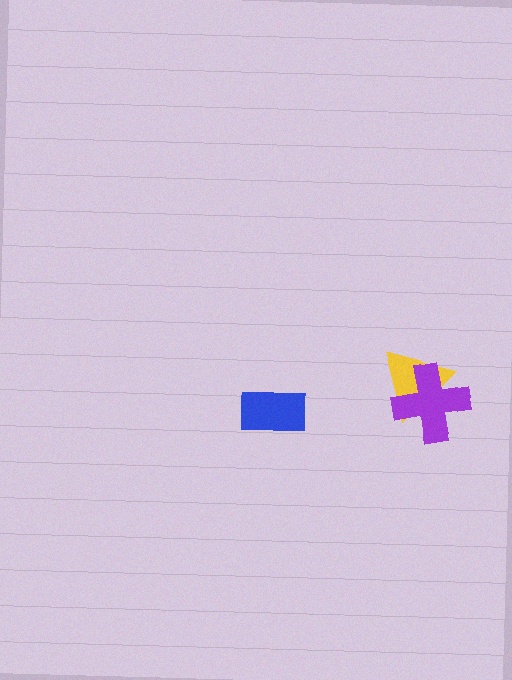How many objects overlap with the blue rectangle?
0 objects overlap with the blue rectangle.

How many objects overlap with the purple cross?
1 object overlaps with the purple cross.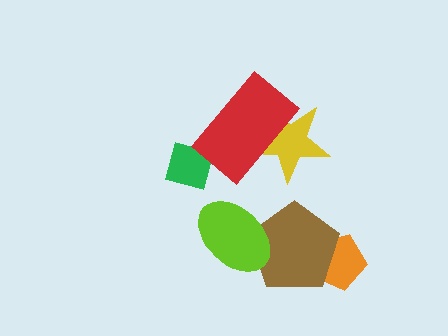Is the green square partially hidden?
Yes, it is partially covered by another shape.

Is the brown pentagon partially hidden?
Yes, it is partially covered by another shape.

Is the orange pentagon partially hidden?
Yes, it is partially covered by another shape.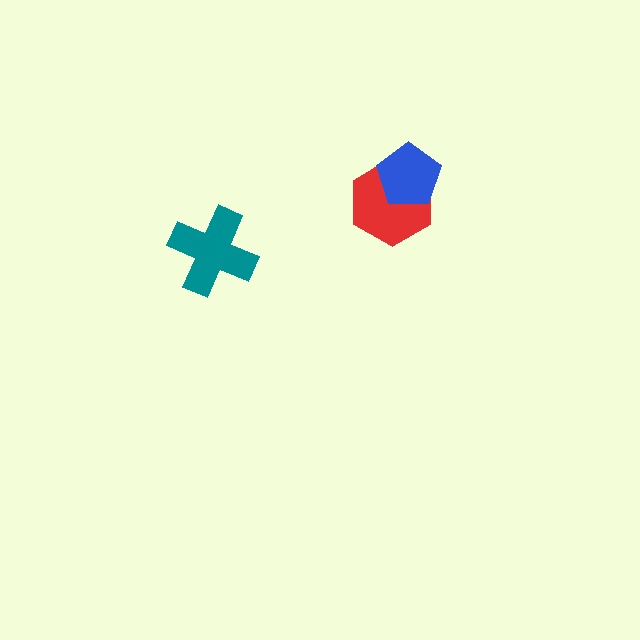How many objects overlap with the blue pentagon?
1 object overlaps with the blue pentagon.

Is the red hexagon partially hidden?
Yes, it is partially covered by another shape.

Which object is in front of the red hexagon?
The blue pentagon is in front of the red hexagon.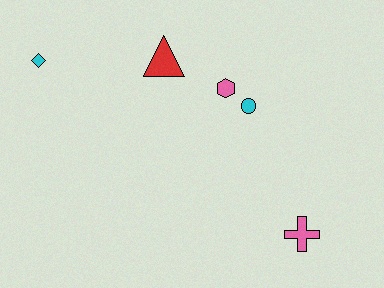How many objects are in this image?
There are 5 objects.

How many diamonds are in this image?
There is 1 diamond.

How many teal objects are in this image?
There are no teal objects.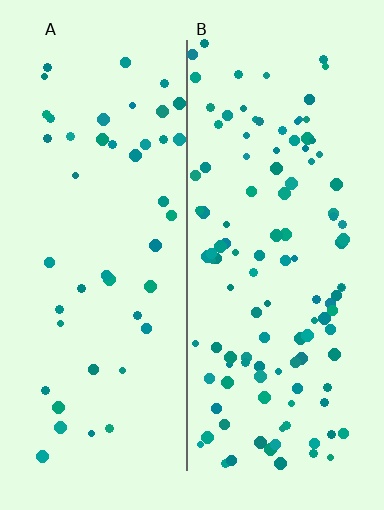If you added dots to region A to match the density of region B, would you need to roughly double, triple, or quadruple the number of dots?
Approximately triple.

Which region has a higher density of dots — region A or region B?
B (the right).